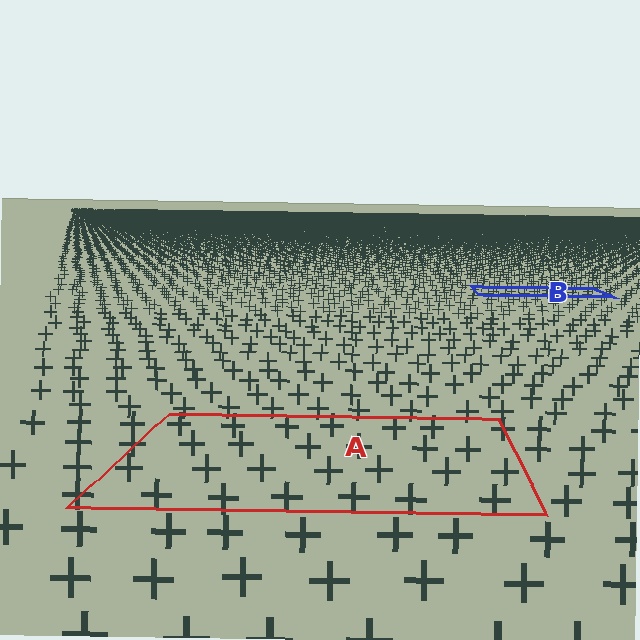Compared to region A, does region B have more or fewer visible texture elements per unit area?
Region B has more texture elements per unit area — they are packed more densely because it is farther away.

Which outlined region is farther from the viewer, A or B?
Region B is farther from the viewer — the texture elements inside it appear smaller and more densely packed.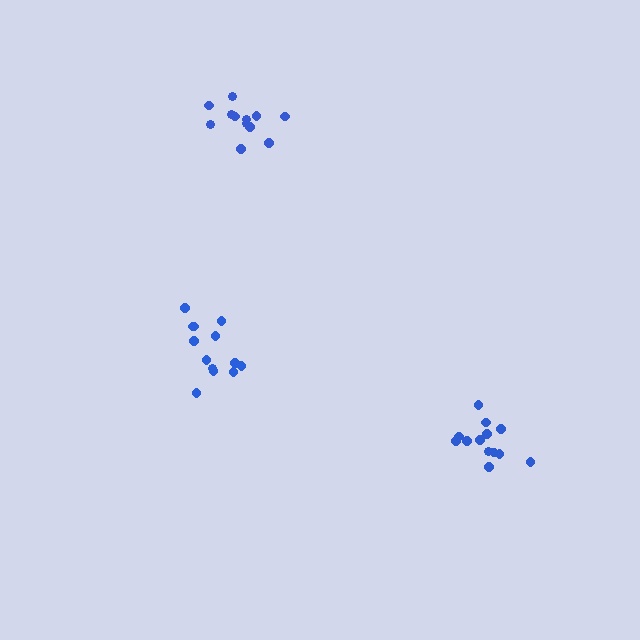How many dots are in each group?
Group 1: 13 dots, Group 2: 12 dots, Group 3: 13 dots (38 total).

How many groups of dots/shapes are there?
There are 3 groups.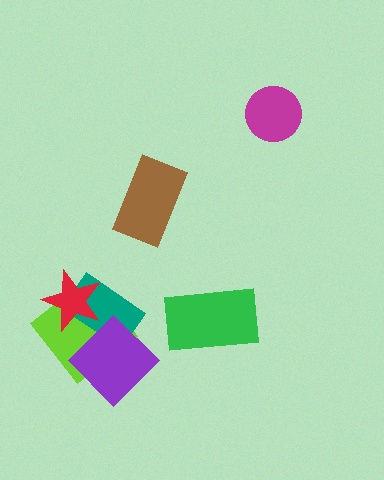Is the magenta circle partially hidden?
No, no other shape covers it.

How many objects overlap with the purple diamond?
2 objects overlap with the purple diamond.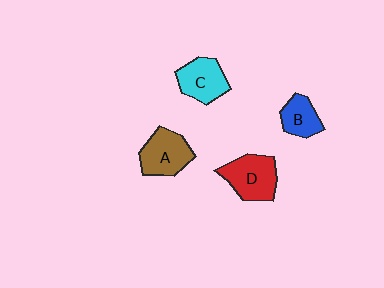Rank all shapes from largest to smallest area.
From largest to smallest: D (red), A (brown), C (cyan), B (blue).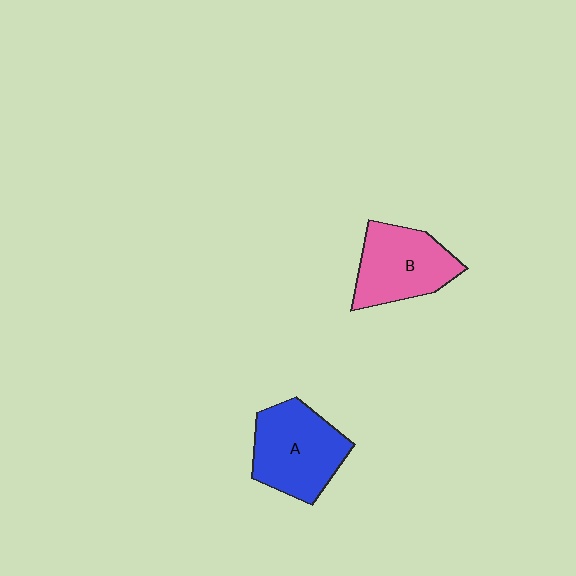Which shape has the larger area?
Shape A (blue).